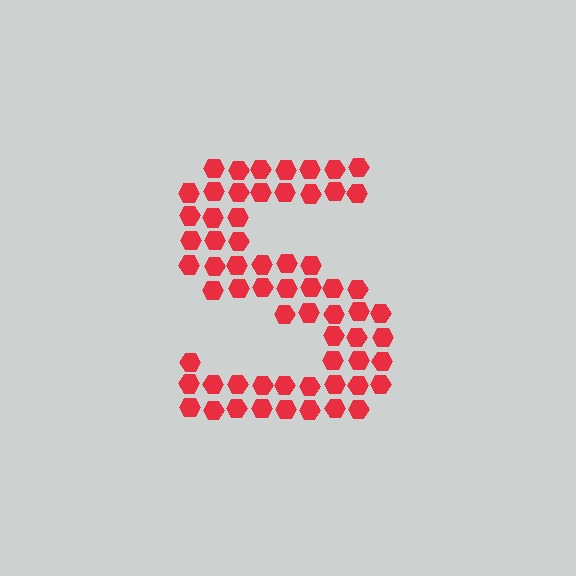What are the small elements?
The small elements are hexagons.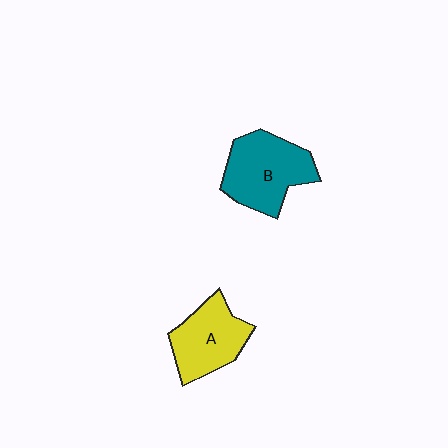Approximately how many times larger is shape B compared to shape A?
Approximately 1.2 times.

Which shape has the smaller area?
Shape A (yellow).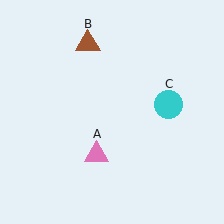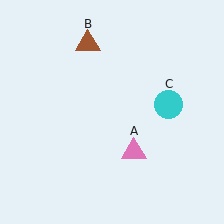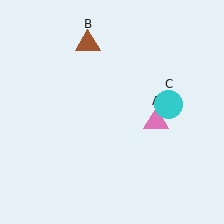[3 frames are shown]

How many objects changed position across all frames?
1 object changed position: pink triangle (object A).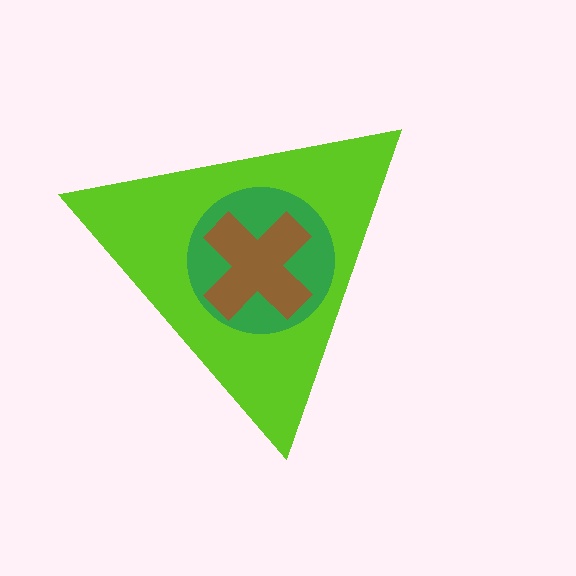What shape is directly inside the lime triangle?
The green circle.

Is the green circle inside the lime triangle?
Yes.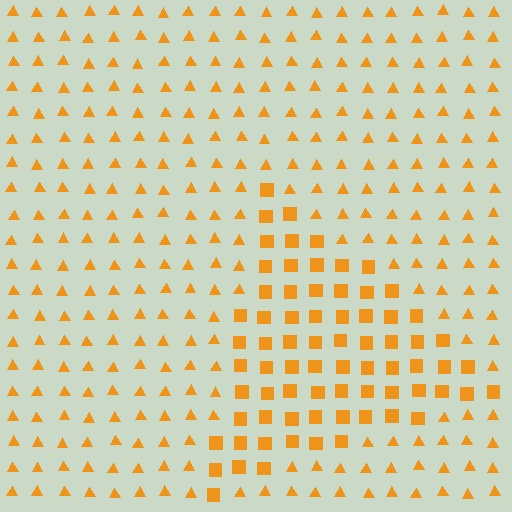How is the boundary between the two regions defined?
The boundary is defined by a change in element shape: squares inside vs. triangles outside. All elements share the same color and spacing.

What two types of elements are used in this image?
The image uses squares inside the triangle region and triangles outside it.